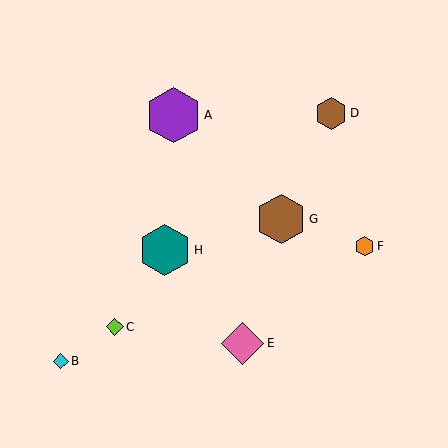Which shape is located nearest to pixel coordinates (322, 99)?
The brown hexagon (labeled D) at (331, 113) is nearest to that location.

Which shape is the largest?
The purple hexagon (labeled A) is the largest.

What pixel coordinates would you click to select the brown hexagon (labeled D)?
Click at (331, 113) to select the brown hexagon D.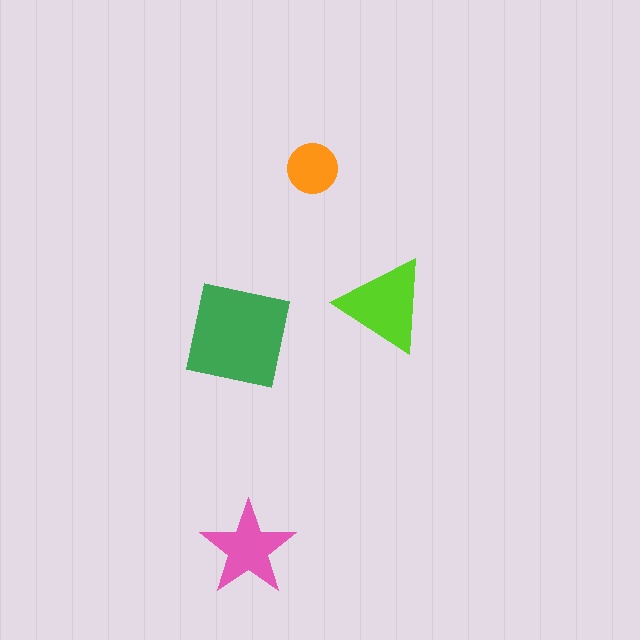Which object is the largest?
The green square.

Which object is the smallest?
The orange circle.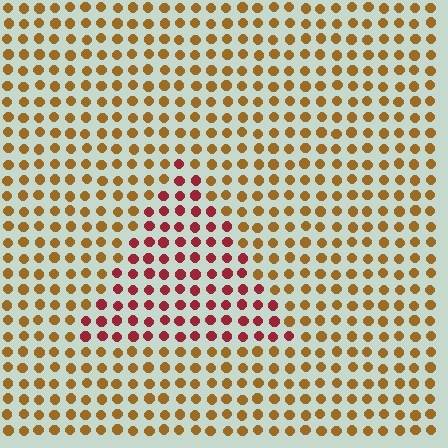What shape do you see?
I see a triangle.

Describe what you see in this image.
The image is filled with small brown elements in a uniform arrangement. A triangle-shaped region is visible where the elements are tinted to a slightly different hue, forming a subtle color boundary.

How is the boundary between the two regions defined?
The boundary is defined purely by a slight shift in hue (about 45 degrees). Spacing, size, and orientation are identical on both sides.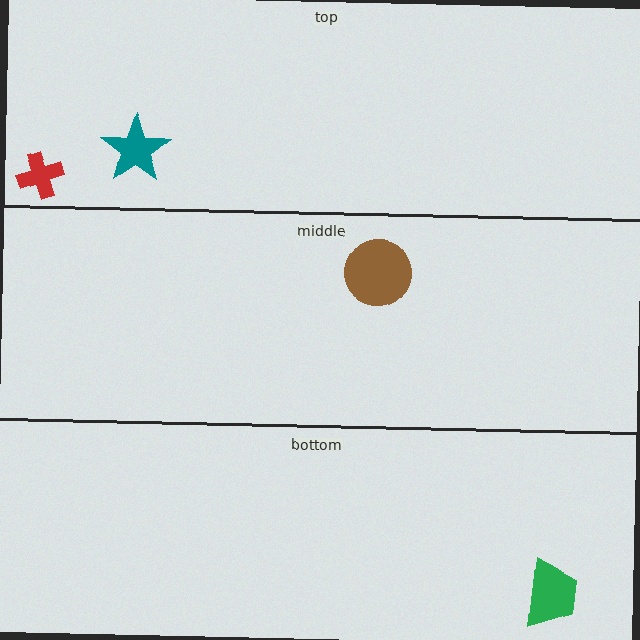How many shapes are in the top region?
2.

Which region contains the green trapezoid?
The bottom region.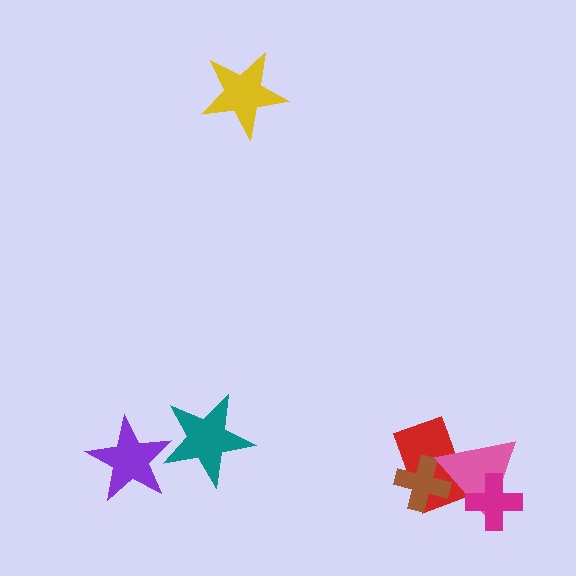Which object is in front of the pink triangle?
The magenta cross is in front of the pink triangle.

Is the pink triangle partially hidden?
Yes, it is partially covered by another shape.